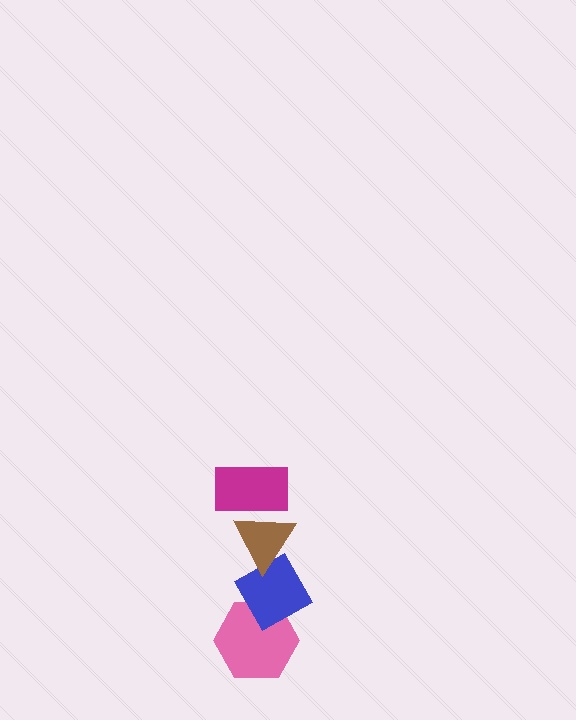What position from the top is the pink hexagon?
The pink hexagon is 4th from the top.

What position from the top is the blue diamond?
The blue diamond is 3rd from the top.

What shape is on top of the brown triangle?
The magenta rectangle is on top of the brown triangle.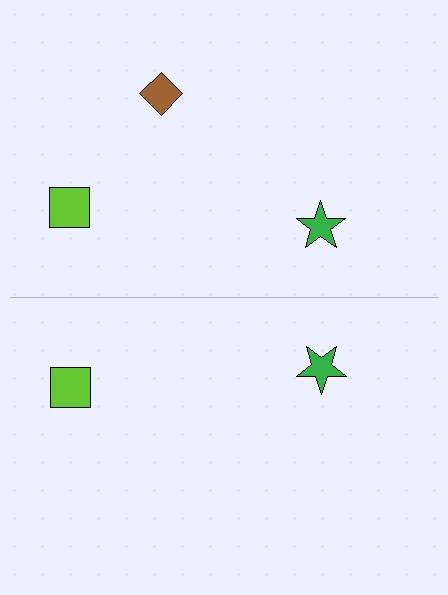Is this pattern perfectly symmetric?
No, the pattern is not perfectly symmetric. A brown diamond is missing from the bottom side.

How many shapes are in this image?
There are 5 shapes in this image.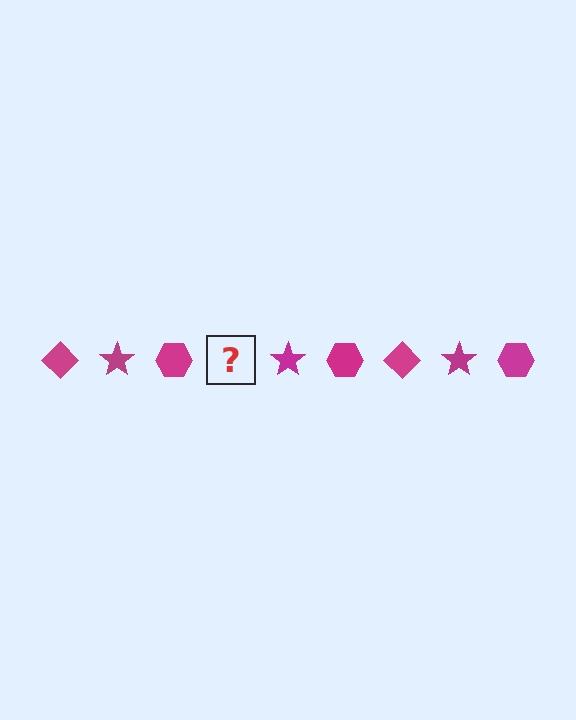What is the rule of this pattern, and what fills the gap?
The rule is that the pattern cycles through diamond, star, hexagon shapes in magenta. The gap should be filled with a magenta diamond.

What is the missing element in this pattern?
The missing element is a magenta diamond.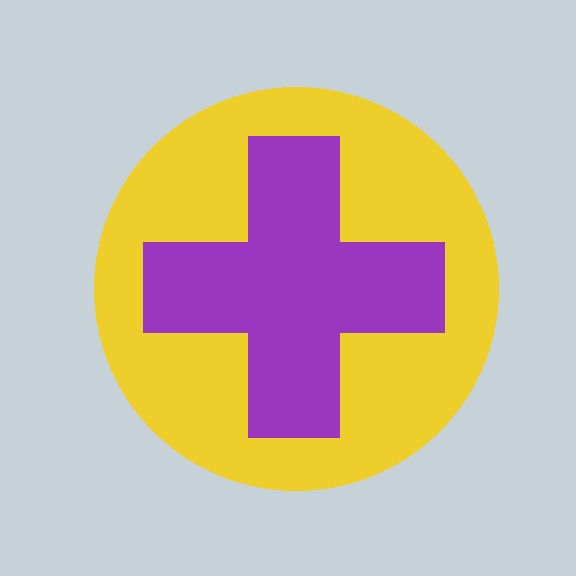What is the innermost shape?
The purple cross.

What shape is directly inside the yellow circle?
The purple cross.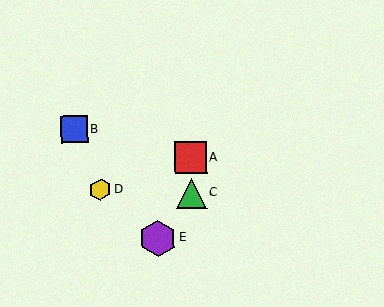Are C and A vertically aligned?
Yes, both are at x≈191.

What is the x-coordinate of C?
Object C is at x≈191.